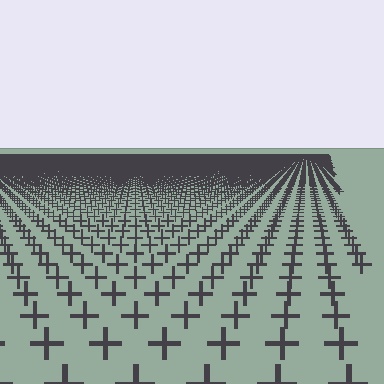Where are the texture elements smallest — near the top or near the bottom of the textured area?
Near the top.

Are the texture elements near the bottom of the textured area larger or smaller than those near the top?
Larger. Near the bottom, elements are closer to the viewer and appear at a bigger on-screen size.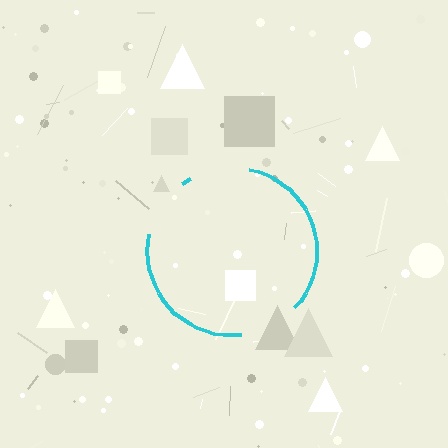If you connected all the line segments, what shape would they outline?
They would outline a circle.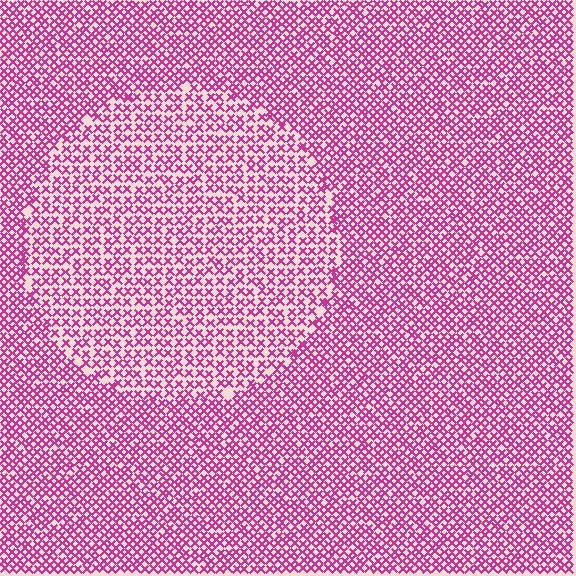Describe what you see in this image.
The image contains small magenta elements arranged at two different densities. A circle-shaped region is visible where the elements are less densely packed than the surrounding area.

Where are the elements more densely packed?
The elements are more densely packed outside the circle boundary.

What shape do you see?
I see a circle.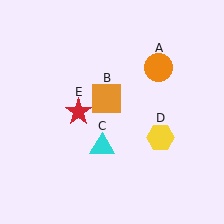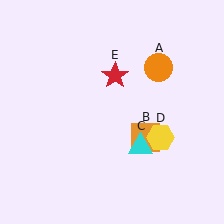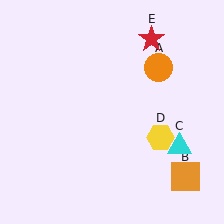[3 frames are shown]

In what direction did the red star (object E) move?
The red star (object E) moved up and to the right.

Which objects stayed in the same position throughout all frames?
Orange circle (object A) and yellow hexagon (object D) remained stationary.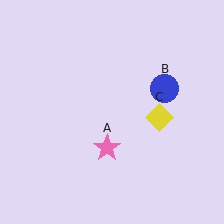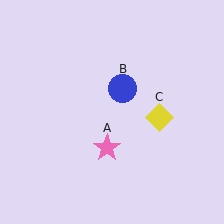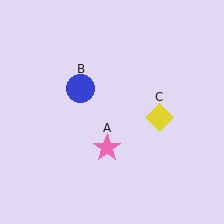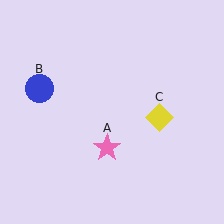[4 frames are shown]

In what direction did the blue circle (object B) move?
The blue circle (object B) moved left.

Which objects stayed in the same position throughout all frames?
Pink star (object A) and yellow diamond (object C) remained stationary.